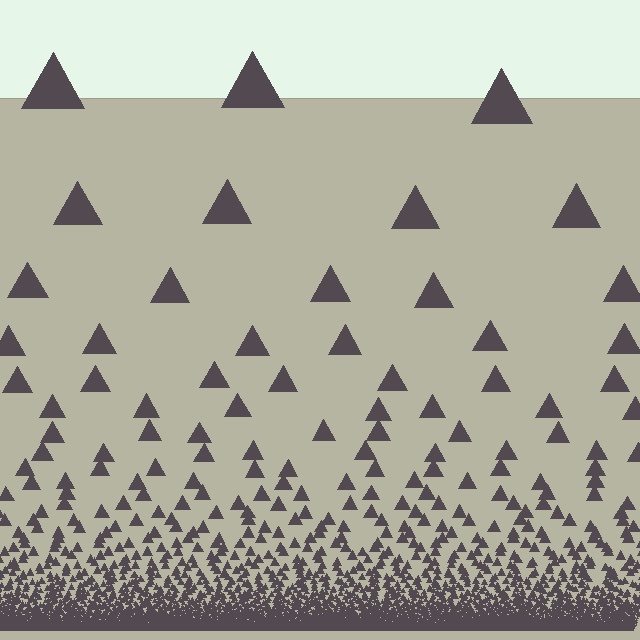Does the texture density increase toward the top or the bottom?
Density increases toward the bottom.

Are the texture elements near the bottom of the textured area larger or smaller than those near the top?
Smaller. The gradient is inverted — elements near the bottom are smaller and denser.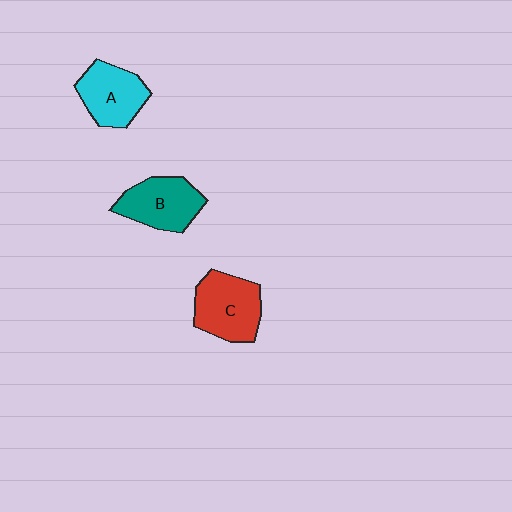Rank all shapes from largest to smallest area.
From largest to smallest: C (red), B (teal), A (cyan).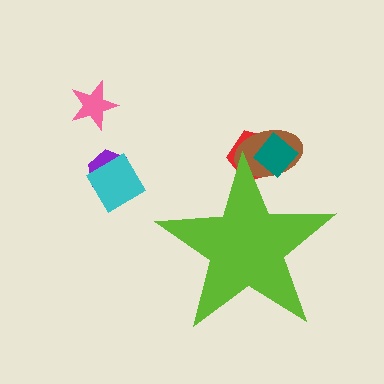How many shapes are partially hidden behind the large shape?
3 shapes are partially hidden.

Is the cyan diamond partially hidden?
No, the cyan diamond is fully visible.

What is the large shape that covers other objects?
A lime star.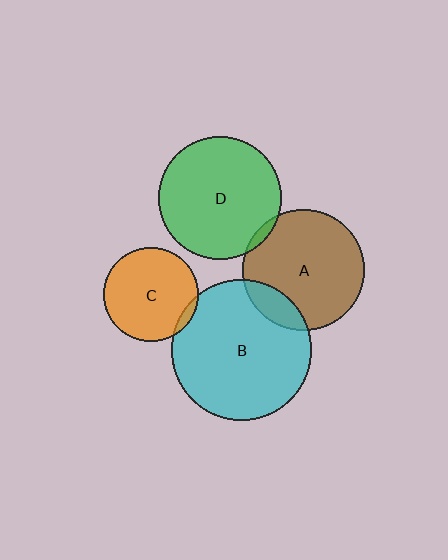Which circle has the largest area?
Circle B (cyan).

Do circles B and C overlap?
Yes.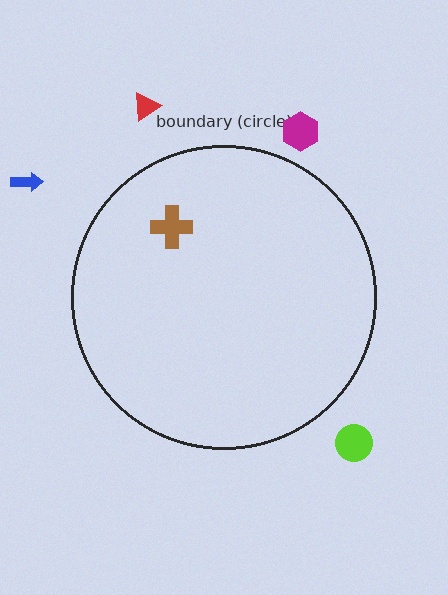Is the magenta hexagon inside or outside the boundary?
Outside.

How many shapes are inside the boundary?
1 inside, 4 outside.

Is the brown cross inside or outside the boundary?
Inside.